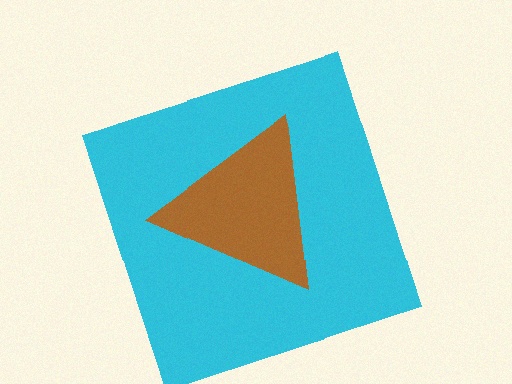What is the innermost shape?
The brown triangle.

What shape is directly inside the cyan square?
The brown triangle.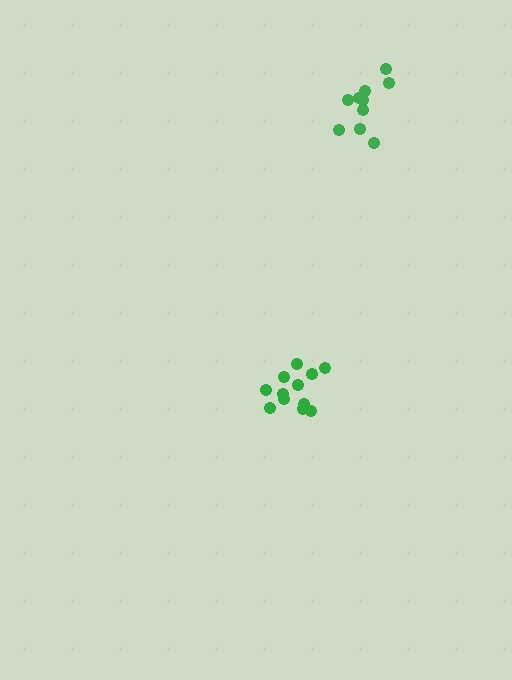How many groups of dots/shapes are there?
There are 2 groups.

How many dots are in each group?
Group 1: 10 dots, Group 2: 12 dots (22 total).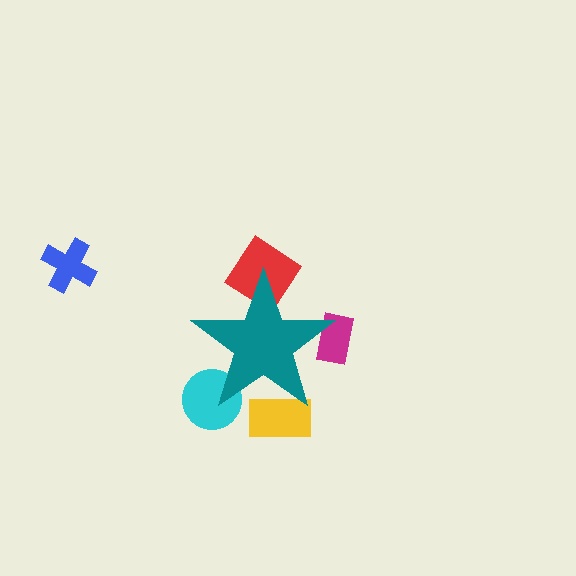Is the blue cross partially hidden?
No, the blue cross is fully visible.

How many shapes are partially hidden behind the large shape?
4 shapes are partially hidden.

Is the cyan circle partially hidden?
Yes, the cyan circle is partially hidden behind the teal star.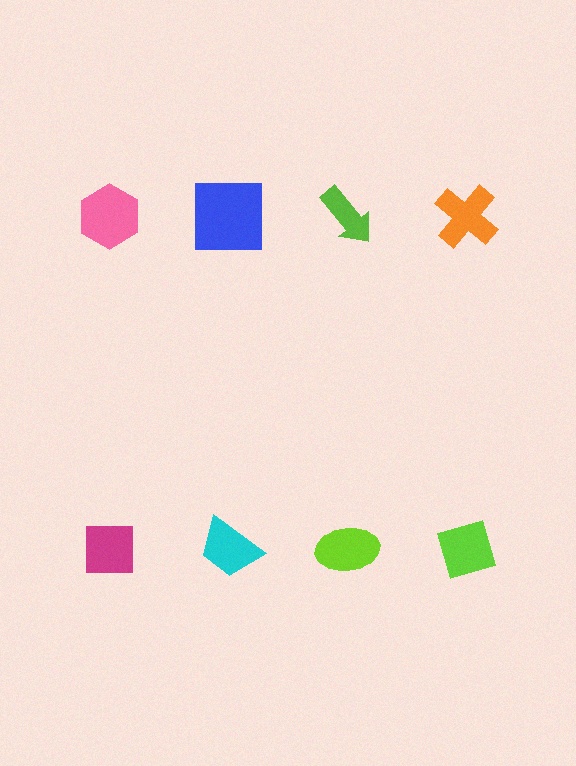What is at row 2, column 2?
A cyan trapezoid.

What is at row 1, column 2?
A blue square.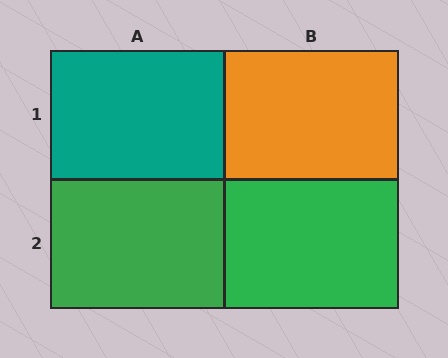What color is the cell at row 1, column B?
Orange.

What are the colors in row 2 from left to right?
Green, green.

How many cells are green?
2 cells are green.